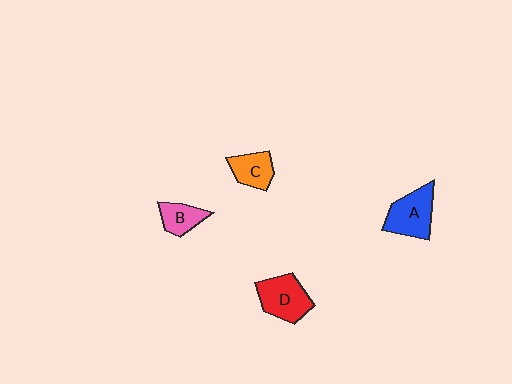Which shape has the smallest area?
Shape B (pink).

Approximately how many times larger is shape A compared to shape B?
Approximately 1.6 times.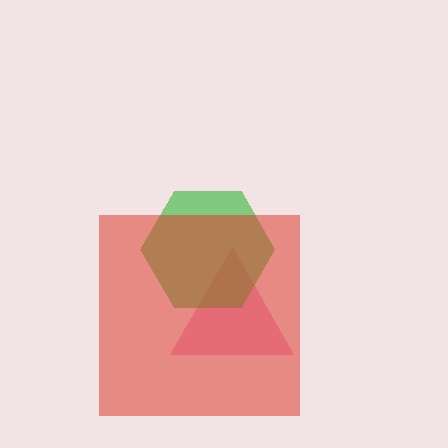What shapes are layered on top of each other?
The layered shapes are: a pink triangle, a green hexagon, a red square.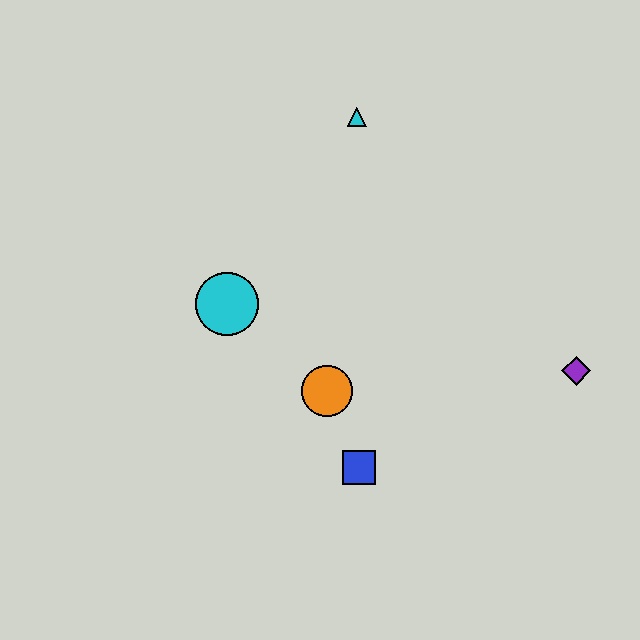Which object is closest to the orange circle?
The blue square is closest to the orange circle.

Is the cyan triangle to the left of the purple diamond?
Yes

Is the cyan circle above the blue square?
Yes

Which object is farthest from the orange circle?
The cyan triangle is farthest from the orange circle.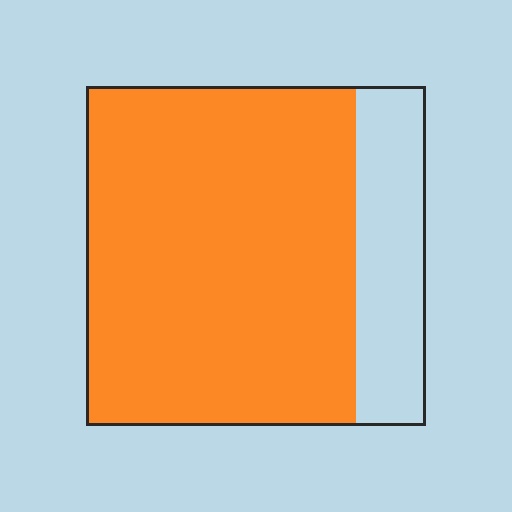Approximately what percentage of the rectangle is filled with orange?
Approximately 80%.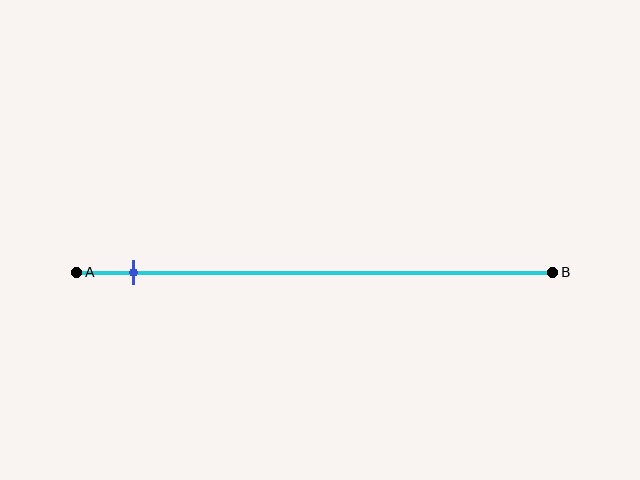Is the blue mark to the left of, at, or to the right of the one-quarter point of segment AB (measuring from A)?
The blue mark is to the left of the one-quarter point of segment AB.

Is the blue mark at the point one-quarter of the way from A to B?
No, the mark is at about 10% from A, not at the 25% one-quarter point.